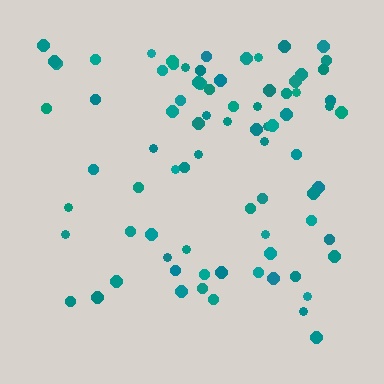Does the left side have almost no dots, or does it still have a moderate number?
Still a moderate number, just noticeably fewer than the right.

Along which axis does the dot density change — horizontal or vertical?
Horizontal.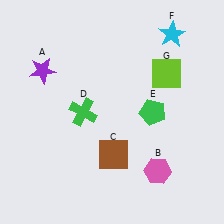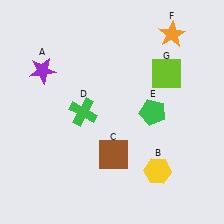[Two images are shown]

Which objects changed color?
B changed from pink to yellow. F changed from cyan to orange.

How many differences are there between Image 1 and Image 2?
There are 2 differences between the two images.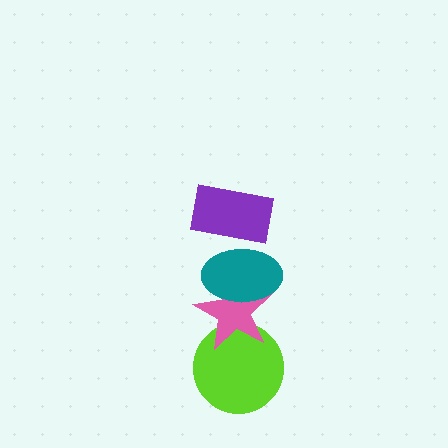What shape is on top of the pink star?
The teal ellipse is on top of the pink star.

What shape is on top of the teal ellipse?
The purple rectangle is on top of the teal ellipse.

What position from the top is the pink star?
The pink star is 3rd from the top.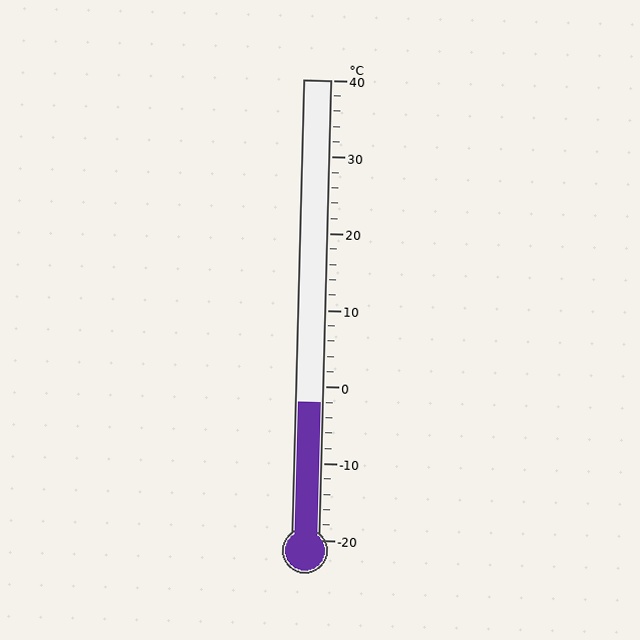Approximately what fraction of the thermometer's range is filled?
The thermometer is filled to approximately 30% of its range.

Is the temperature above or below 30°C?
The temperature is below 30°C.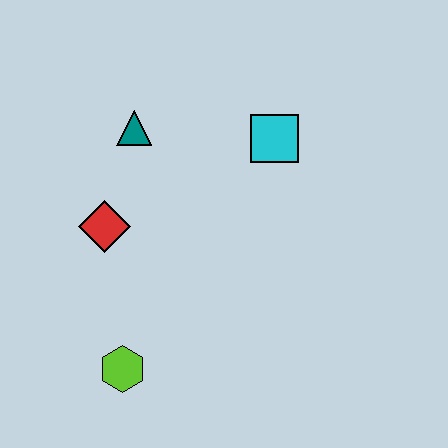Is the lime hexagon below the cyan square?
Yes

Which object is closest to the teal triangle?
The red diamond is closest to the teal triangle.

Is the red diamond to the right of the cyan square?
No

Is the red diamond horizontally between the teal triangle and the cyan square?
No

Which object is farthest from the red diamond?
The cyan square is farthest from the red diamond.